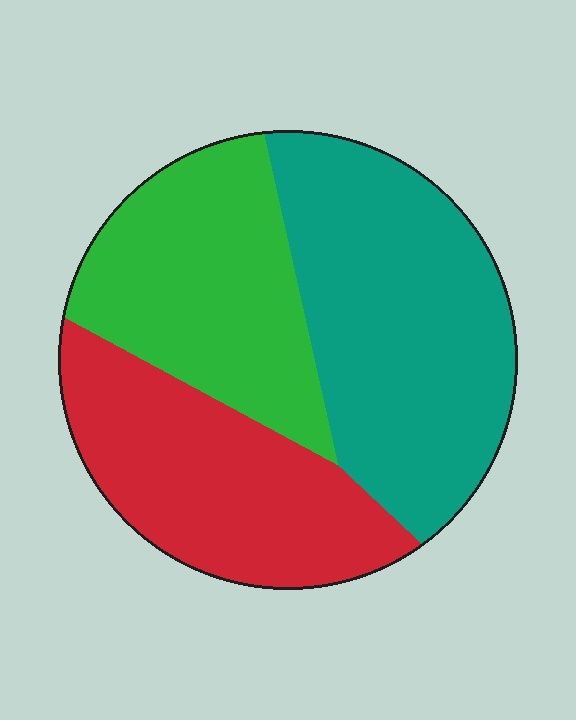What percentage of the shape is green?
Green covers roughly 30% of the shape.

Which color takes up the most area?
Teal, at roughly 40%.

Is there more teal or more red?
Teal.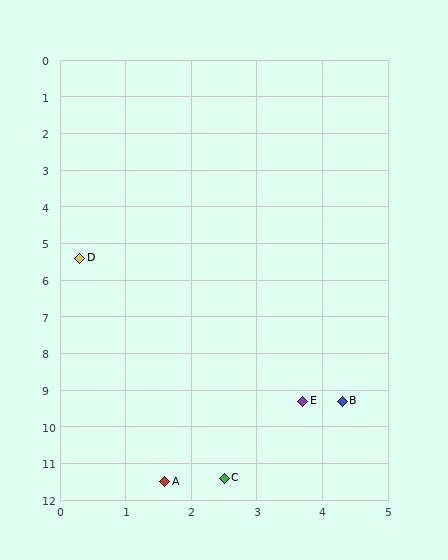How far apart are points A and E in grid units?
Points A and E are about 3.0 grid units apart.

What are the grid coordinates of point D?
Point D is at approximately (0.3, 5.4).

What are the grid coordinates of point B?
Point B is at approximately (4.3, 9.3).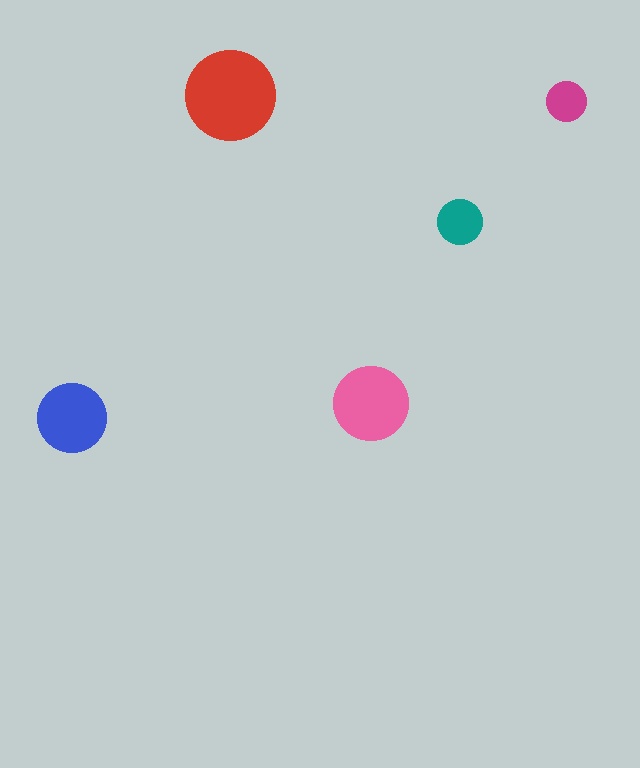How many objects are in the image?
There are 5 objects in the image.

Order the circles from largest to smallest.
the red one, the pink one, the blue one, the teal one, the magenta one.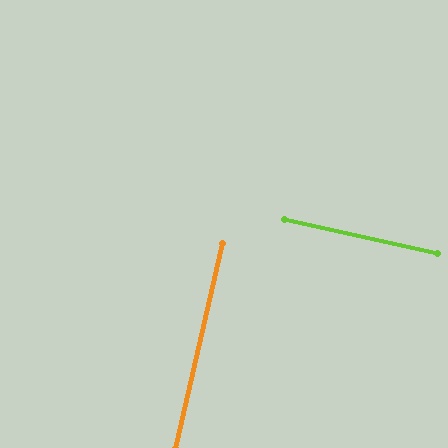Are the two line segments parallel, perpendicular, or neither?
Perpendicular — they meet at approximately 89°.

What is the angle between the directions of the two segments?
Approximately 89 degrees.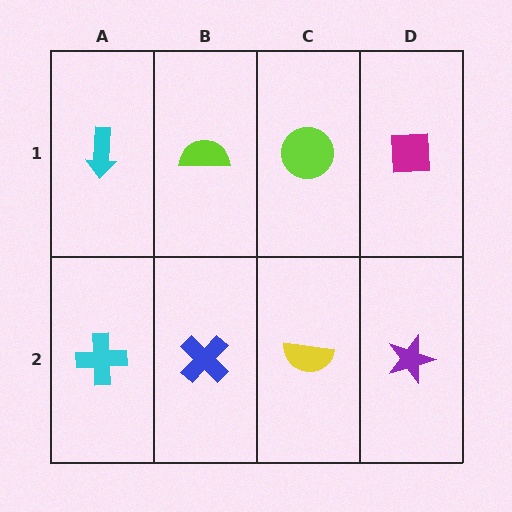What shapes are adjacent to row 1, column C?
A yellow semicircle (row 2, column C), a lime semicircle (row 1, column B), a magenta square (row 1, column D).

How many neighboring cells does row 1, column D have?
2.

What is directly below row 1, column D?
A purple star.